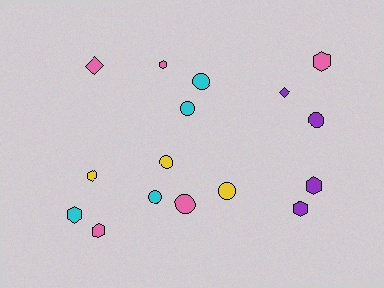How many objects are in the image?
There are 16 objects.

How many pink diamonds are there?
There is 1 pink diamond.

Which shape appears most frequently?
Circle, with 7 objects.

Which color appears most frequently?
Pink, with 5 objects.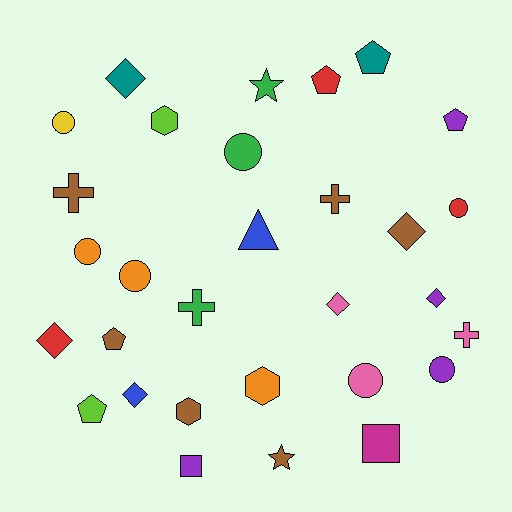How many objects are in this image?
There are 30 objects.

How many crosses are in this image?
There are 4 crosses.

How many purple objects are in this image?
There are 4 purple objects.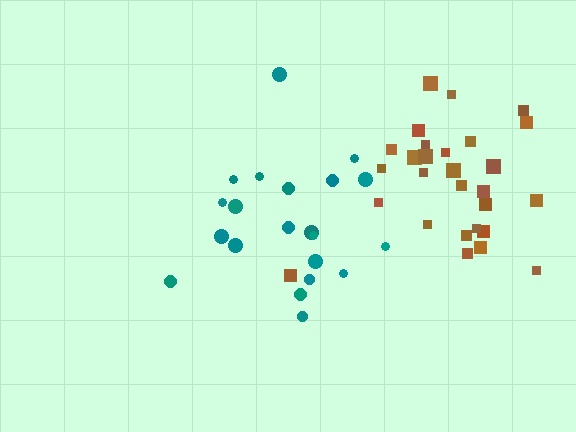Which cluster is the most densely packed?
Brown.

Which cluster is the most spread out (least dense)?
Teal.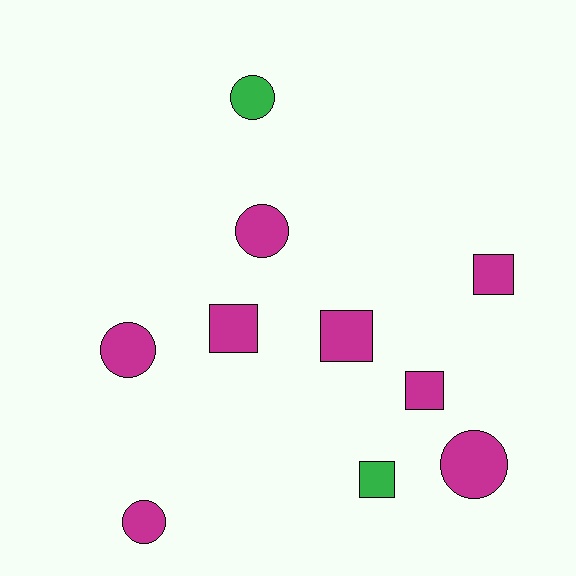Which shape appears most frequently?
Circle, with 5 objects.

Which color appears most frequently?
Magenta, with 8 objects.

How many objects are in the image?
There are 10 objects.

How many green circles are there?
There is 1 green circle.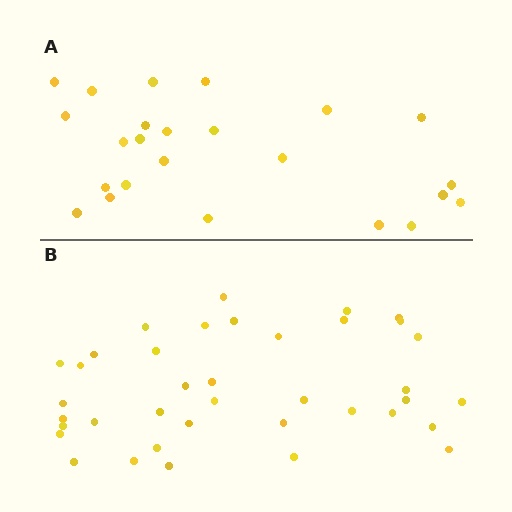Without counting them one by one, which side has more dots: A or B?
Region B (the bottom region) has more dots.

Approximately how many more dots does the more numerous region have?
Region B has approximately 15 more dots than region A.